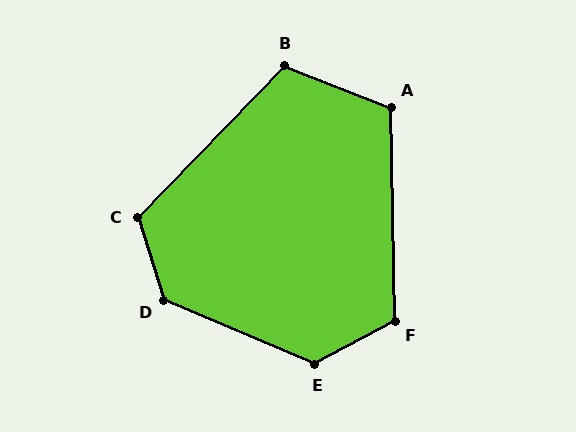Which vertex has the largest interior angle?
D, at approximately 130 degrees.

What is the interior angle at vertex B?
Approximately 113 degrees (obtuse).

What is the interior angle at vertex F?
Approximately 117 degrees (obtuse).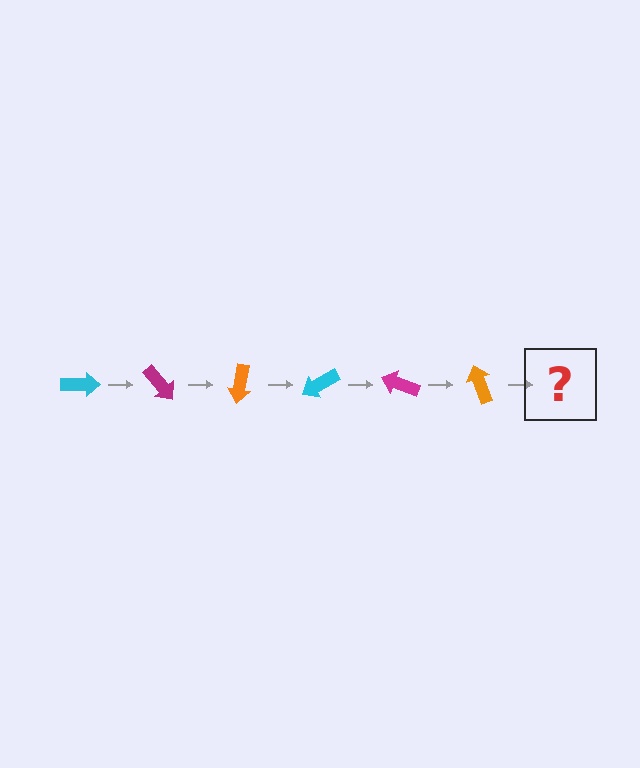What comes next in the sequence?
The next element should be a cyan arrow, rotated 300 degrees from the start.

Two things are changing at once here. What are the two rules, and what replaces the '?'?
The two rules are that it rotates 50 degrees each step and the color cycles through cyan, magenta, and orange. The '?' should be a cyan arrow, rotated 300 degrees from the start.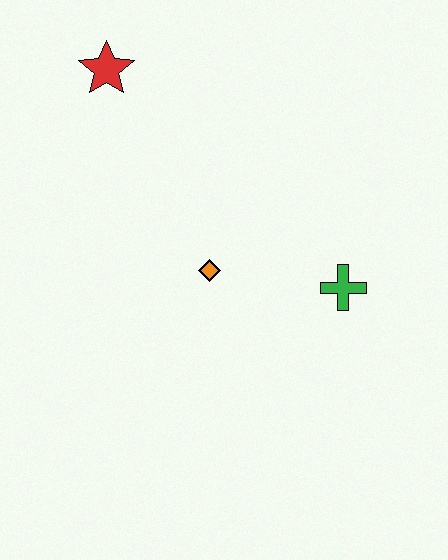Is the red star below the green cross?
No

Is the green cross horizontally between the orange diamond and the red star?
No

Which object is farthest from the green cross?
The red star is farthest from the green cross.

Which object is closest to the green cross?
The orange diamond is closest to the green cross.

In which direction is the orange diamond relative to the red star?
The orange diamond is below the red star.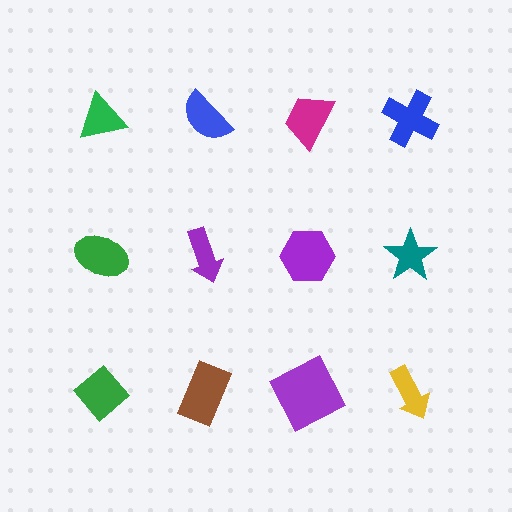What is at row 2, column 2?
A purple arrow.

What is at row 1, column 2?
A blue semicircle.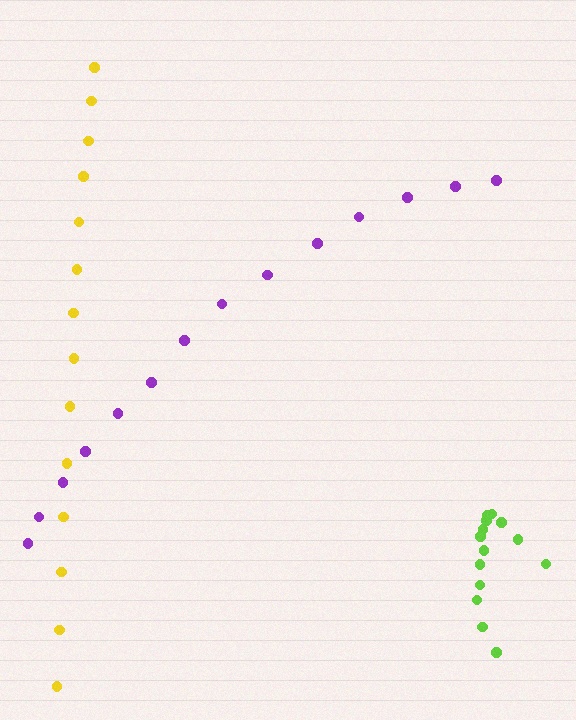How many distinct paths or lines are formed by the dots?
There are 3 distinct paths.